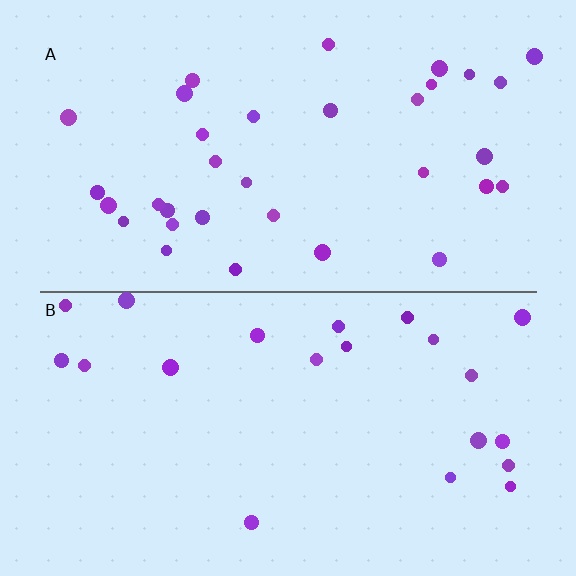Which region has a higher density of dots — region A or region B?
A (the top).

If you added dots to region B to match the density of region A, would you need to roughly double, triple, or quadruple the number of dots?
Approximately double.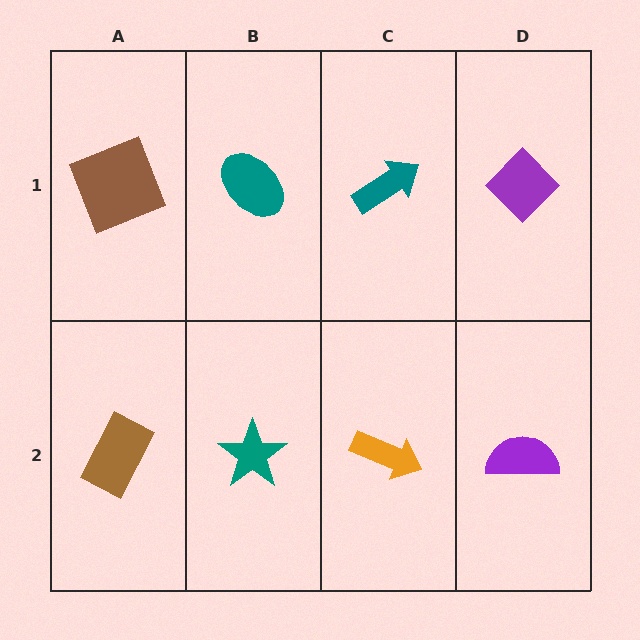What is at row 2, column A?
A brown rectangle.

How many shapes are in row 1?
4 shapes.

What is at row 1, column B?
A teal ellipse.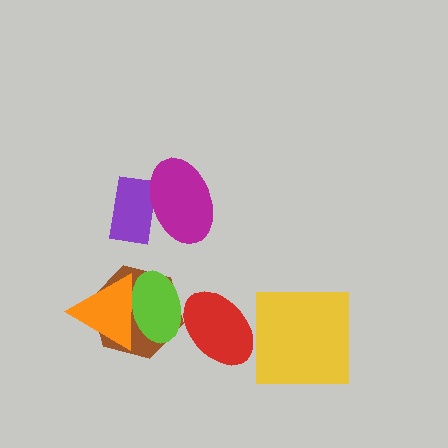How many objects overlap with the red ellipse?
1 object overlaps with the red ellipse.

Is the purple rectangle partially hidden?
Yes, it is partially covered by another shape.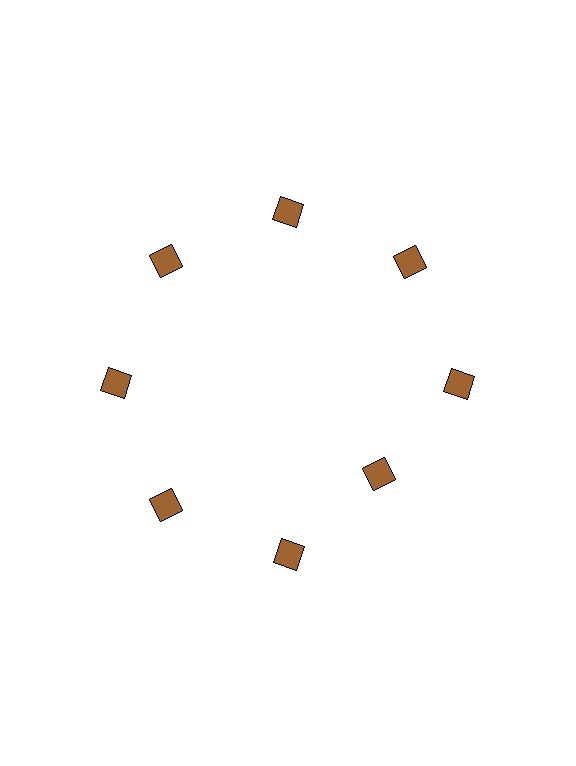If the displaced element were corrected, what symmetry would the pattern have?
It would have 8-fold rotational symmetry — the pattern would map onto itself every 45 degrees.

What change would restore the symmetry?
The symmetry would be restored by moving it outward, back onto the ring so that all 8 diamonds sit at equal angles and equal distance from the center.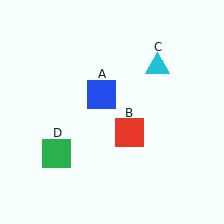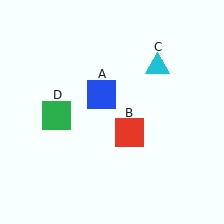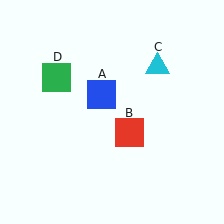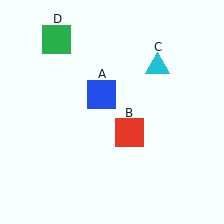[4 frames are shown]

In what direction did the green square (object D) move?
The green square (object D) moved up.